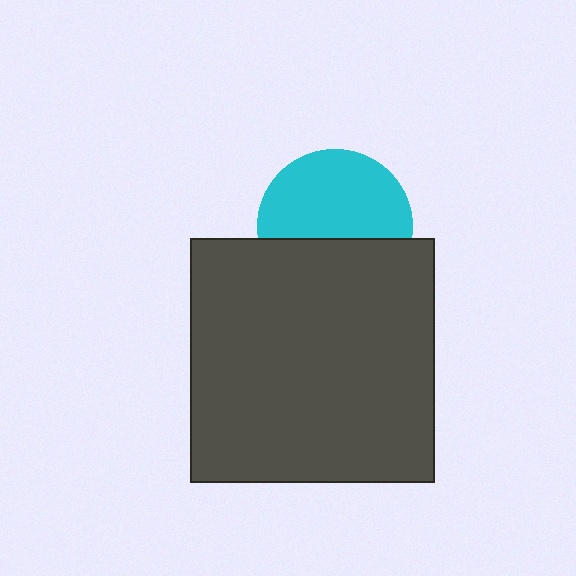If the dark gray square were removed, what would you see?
You would see the complete cyan circle.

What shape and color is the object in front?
The object in front is a dark gray square.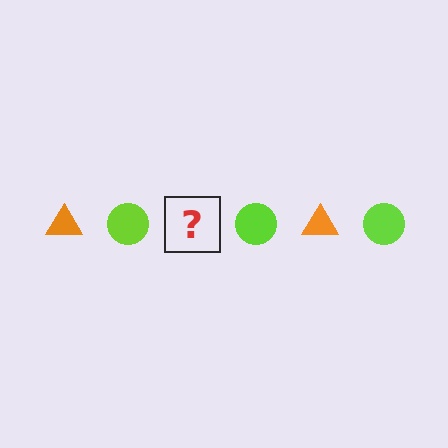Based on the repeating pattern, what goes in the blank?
The blank should be an orange triangle.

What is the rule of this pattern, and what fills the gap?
The rule is that the pattern alternates between orange triangle and lime circle. The gap should be filled with an orange triangle.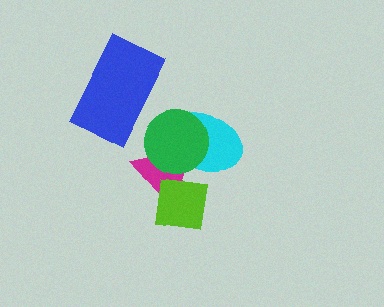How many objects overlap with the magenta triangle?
3 objects overlap with the magenta triangle.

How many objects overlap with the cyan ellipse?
3 objects overlap with the cyan ellipse.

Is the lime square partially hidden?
Yes, it is partially covered by another shape.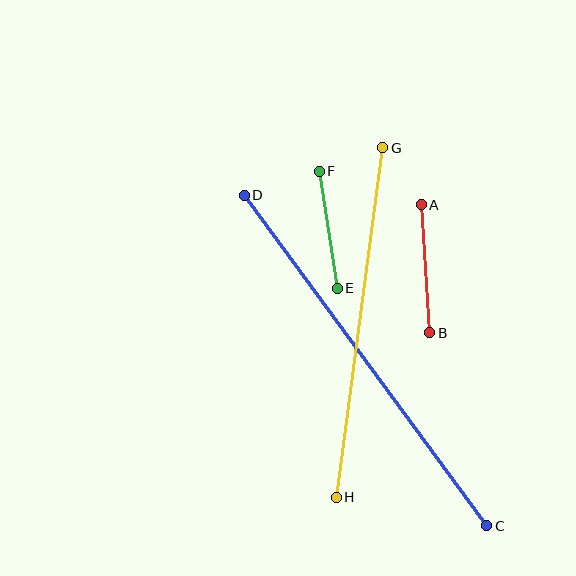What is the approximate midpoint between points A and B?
The midpoint is at approximately (426, 269) pixels.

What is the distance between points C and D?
The distance is approximately 410 pixels.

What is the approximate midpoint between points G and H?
The midpoint is at approximately (360, 322) pixels.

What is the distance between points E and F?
The distance is approximately 118 pixels.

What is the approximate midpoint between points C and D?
The midpoint is at approximately (366, 360) pixels.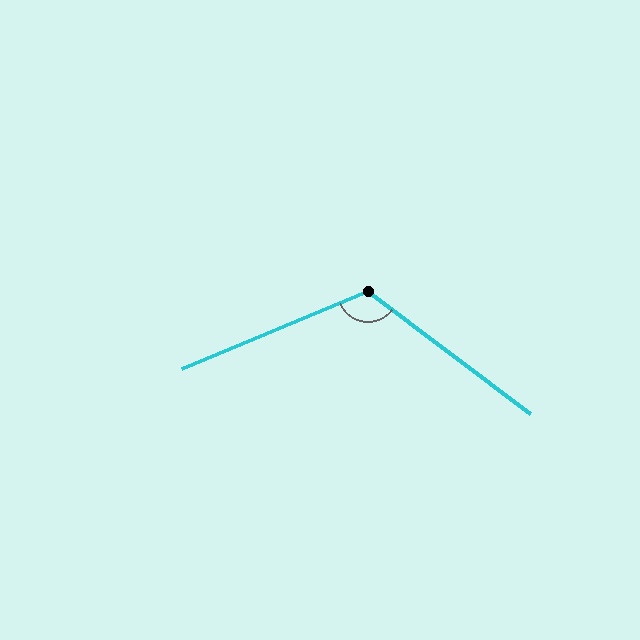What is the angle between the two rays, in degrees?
Approximately 120 degrees.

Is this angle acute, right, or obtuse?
It is obtuse.